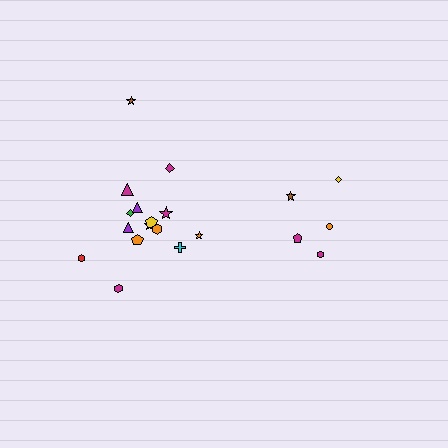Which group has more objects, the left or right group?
The left group.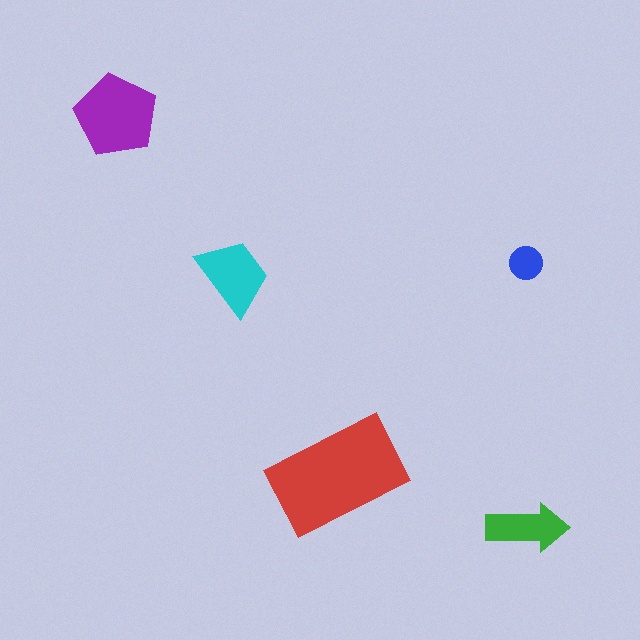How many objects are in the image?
There are 5 objects in the image.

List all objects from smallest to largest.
The blue circle, the green arrow, the cyan trapezoid, the purple pentagon, the red rectangle.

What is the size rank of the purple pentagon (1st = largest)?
2nd.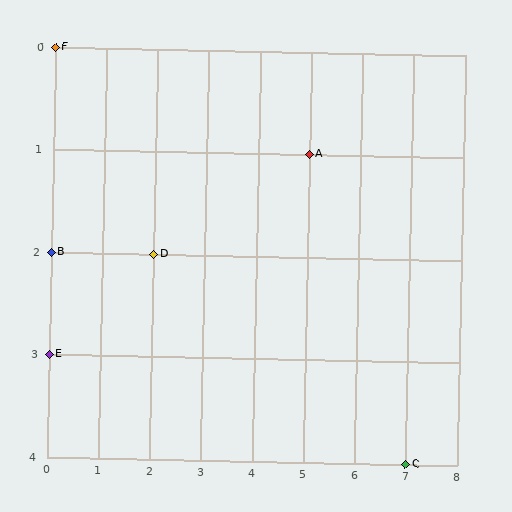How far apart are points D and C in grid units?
Points D and C are 5 columns and 2 rows apart (about 5.4 grid units diagonally).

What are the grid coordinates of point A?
Point A is at grid coordinates (5, 1).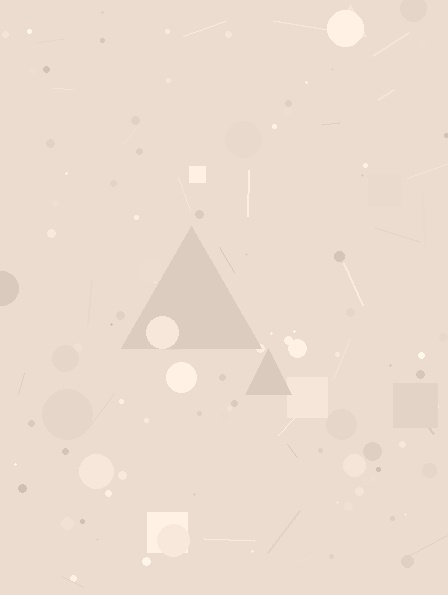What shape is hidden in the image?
A triangle is hidden in the image.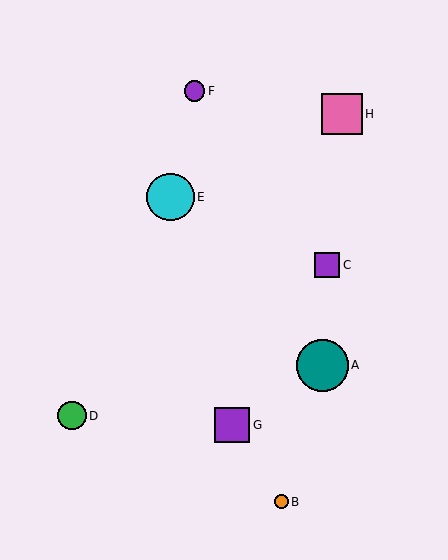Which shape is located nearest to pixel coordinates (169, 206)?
The cyan circle (labeled E) at (170, 197) is nearest to that location.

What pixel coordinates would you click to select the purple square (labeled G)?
Click at (232, 425) to select the purple square G.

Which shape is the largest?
The teal circle (labeled A) is the largest.